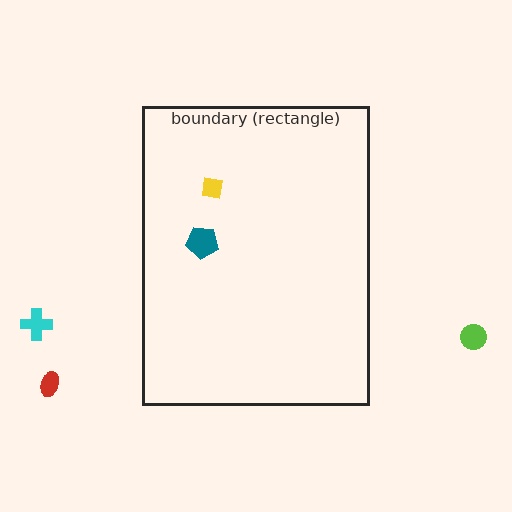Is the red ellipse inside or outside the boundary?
Outside.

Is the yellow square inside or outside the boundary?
Inside.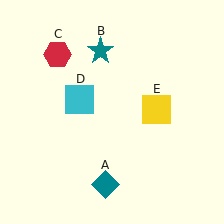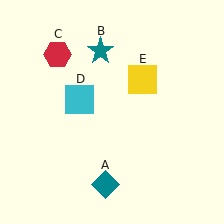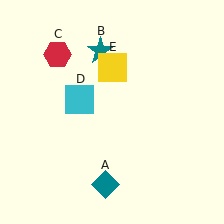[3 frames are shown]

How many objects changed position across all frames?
1 object changed position: yellow square (object E).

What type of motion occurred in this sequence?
The yellow square (object E) rotated counterclockwise around the center of the scene.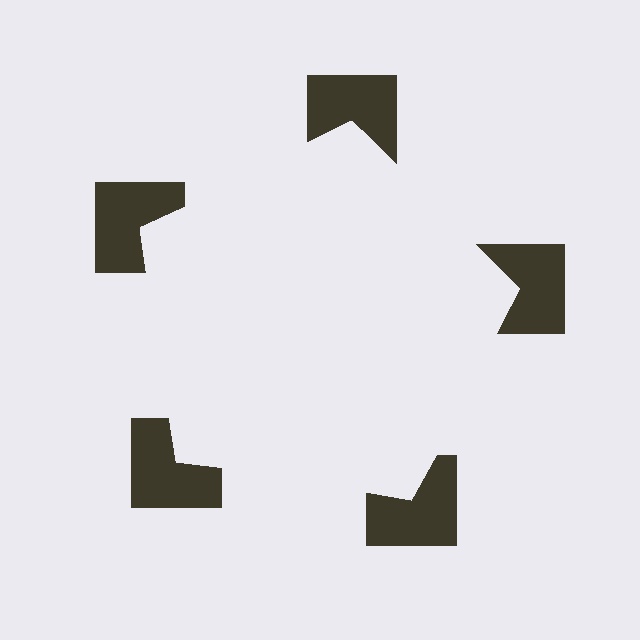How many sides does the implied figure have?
5 sides.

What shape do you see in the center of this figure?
An illusory pentagon — its edges are inferred from the aligned wedge cuts in the notched squares, not physically drawn.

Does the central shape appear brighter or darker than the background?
It typically appears slightly brighter than the background, even though no actual brightness change is drawn.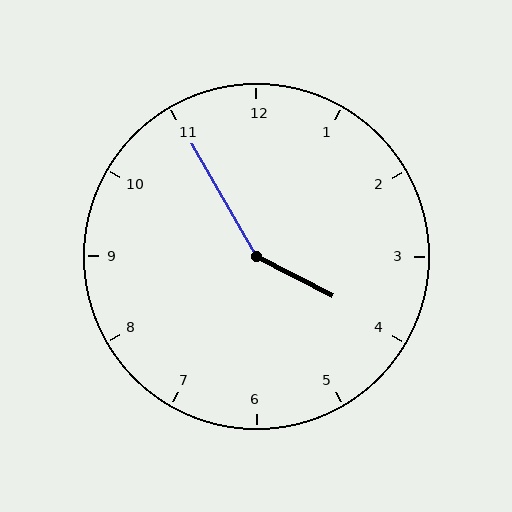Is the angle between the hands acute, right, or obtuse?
It is obtuse.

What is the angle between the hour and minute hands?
Approximately 148 degrees.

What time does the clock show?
3:55.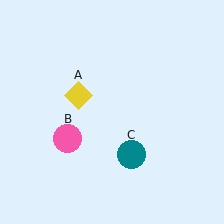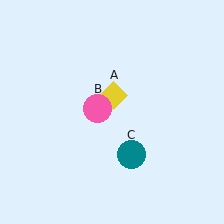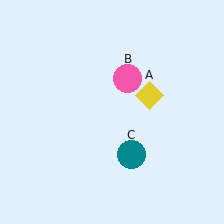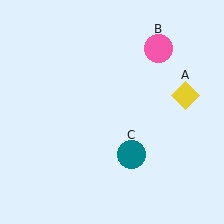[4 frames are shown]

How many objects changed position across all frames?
2 objects changed position: yellow diamond (object A), pink circle (object B).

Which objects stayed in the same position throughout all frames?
Teal circle (object C) remained stationary.